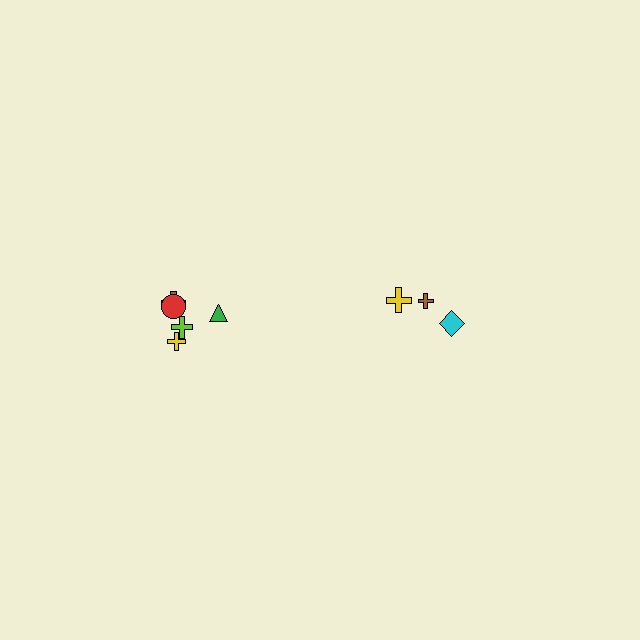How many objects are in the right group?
There are 3 objects.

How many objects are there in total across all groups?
There are 8 objects.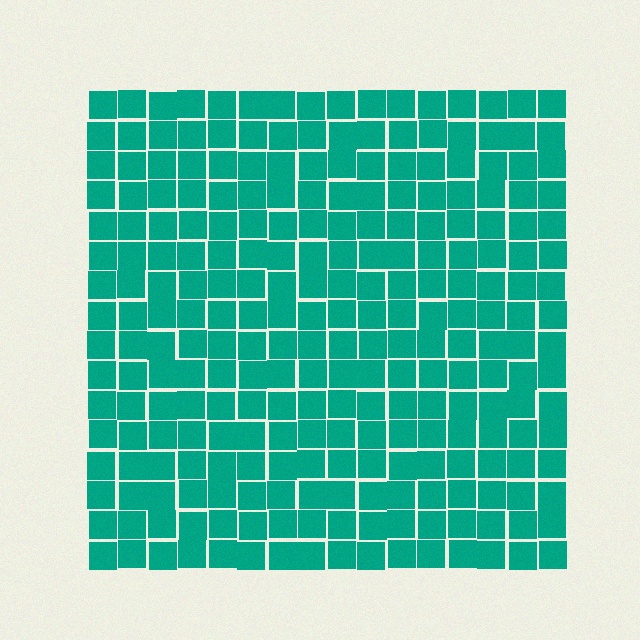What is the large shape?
The large shape is a square.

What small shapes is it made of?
It is made of small squares.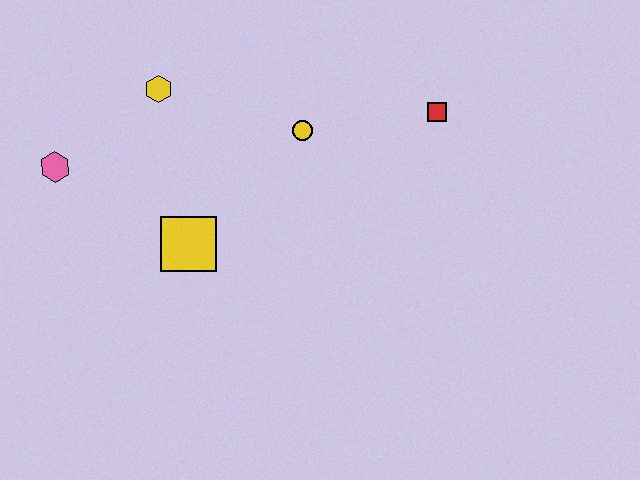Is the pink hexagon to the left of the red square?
Yes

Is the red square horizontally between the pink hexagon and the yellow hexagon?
No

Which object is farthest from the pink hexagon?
The red square is farthest from the pink hexagon.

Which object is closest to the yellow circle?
The red square is closest to the yellow circle.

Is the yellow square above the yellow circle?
No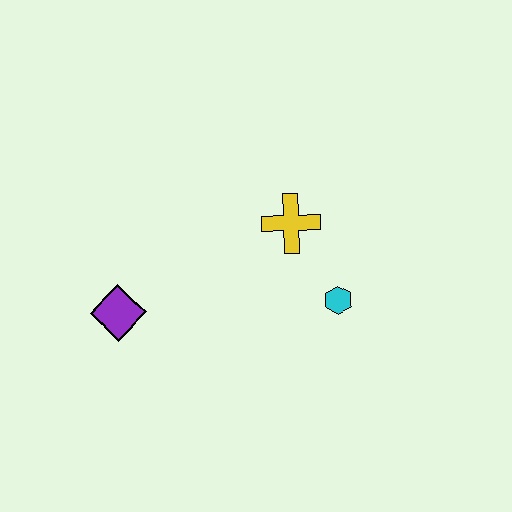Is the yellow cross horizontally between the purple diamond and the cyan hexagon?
Yes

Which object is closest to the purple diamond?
The yellow cross is closest to the purple diamond.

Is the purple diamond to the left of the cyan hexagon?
Yes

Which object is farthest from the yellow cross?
The purple diamond is farthest from the yellow cross.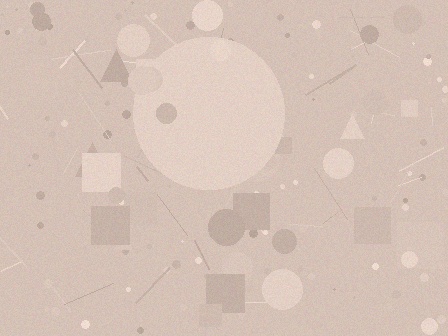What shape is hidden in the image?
A circle is hidden in the image.